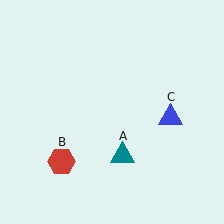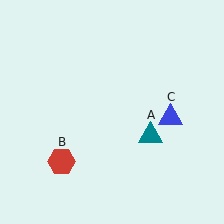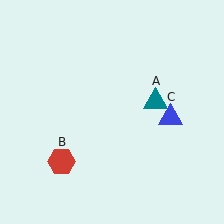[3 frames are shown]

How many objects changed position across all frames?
1 object changed position: teal triangle (object A).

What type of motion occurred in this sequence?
The teal triangle (object A) rotated counterclockwise around the center of the scene.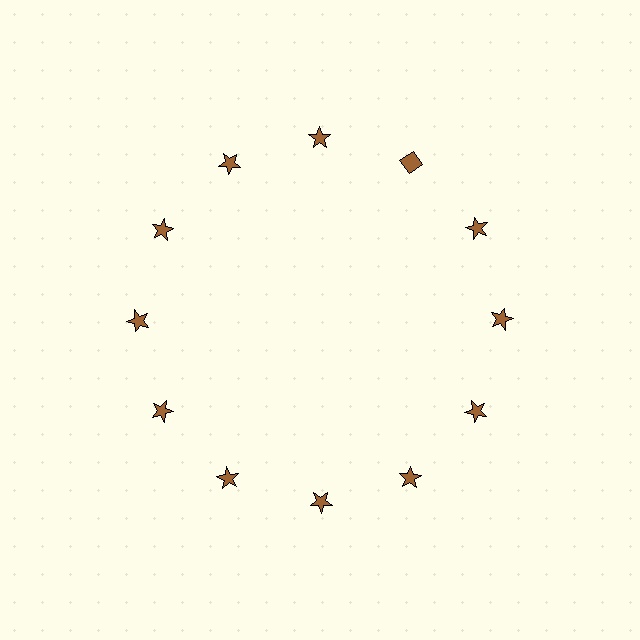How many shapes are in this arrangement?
There are 12 shapes arranged in a ring pattern.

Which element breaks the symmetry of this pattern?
The brown diamond at roughly the 1 o'clock position breaks the symmetry. All other shapes are brown stars.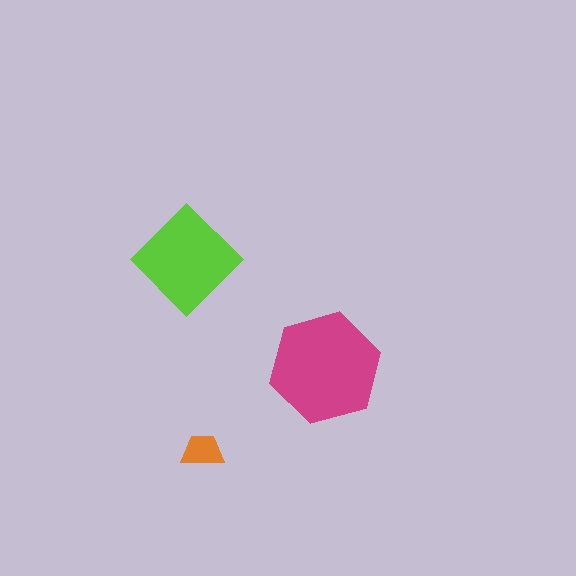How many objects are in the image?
There are 3 objects in the image.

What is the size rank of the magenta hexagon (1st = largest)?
1st.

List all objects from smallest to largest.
The orange trapezoid, the lime diamond, the magenta hexagon.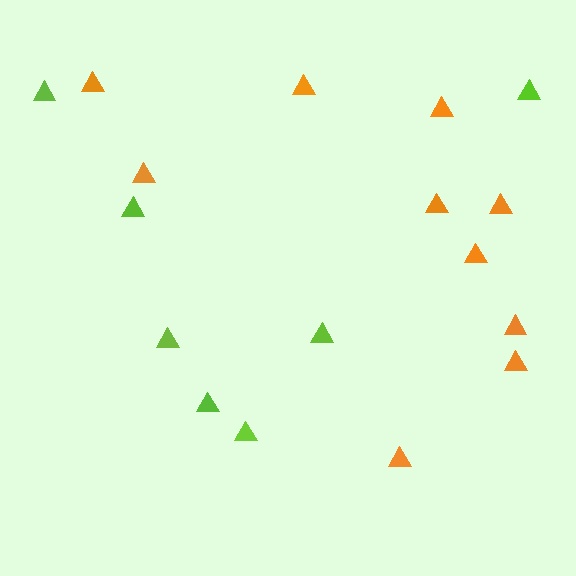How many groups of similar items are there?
There are 2 groups: one group of lime triangles (7) and one group of orange triangles (10).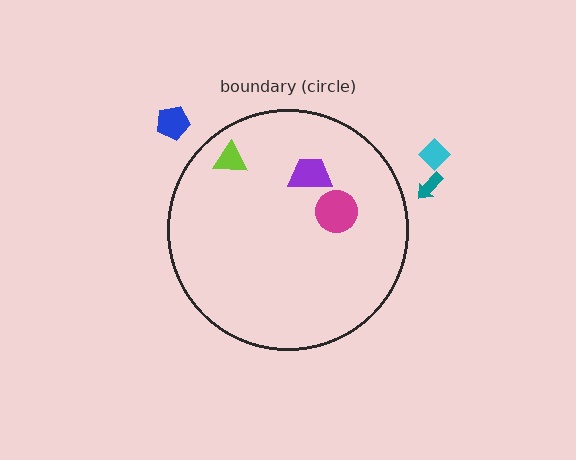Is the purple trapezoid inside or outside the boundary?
Inside.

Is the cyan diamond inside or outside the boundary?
Outside.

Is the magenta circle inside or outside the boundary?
Inside.